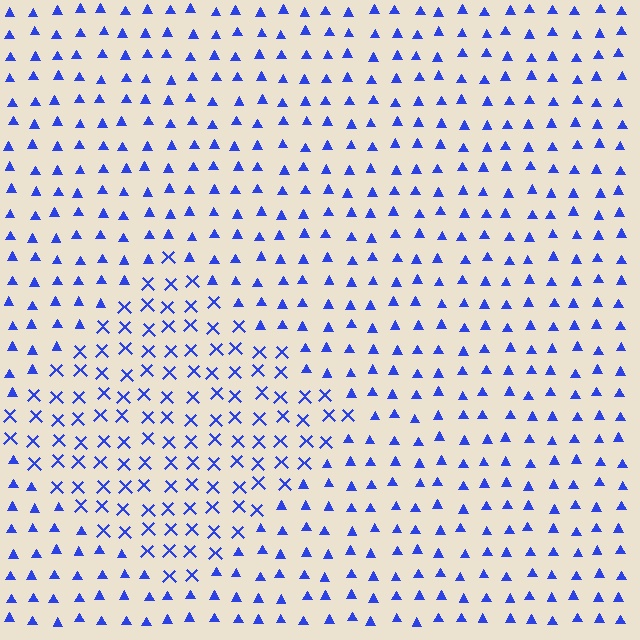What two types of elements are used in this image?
The image uses X marks inside the diamond region and triangles outside it.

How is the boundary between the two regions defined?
The boundary is defined by a change in element shape: X marks inside vs. triangles outside. All elements share the same color and spacing.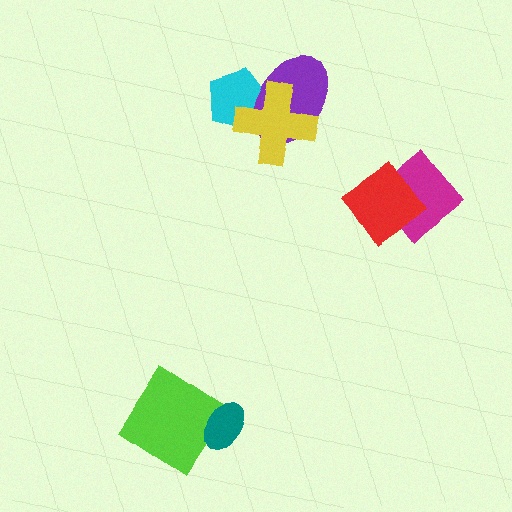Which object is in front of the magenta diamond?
The red diamond is in front of the magenta diamond.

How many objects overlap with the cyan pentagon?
2 objects overlap with the cyan pentagon.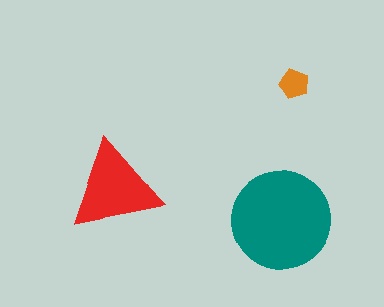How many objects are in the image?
There are 3 objects in the image.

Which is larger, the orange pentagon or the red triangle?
The red triangle.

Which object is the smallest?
The orange pentagon.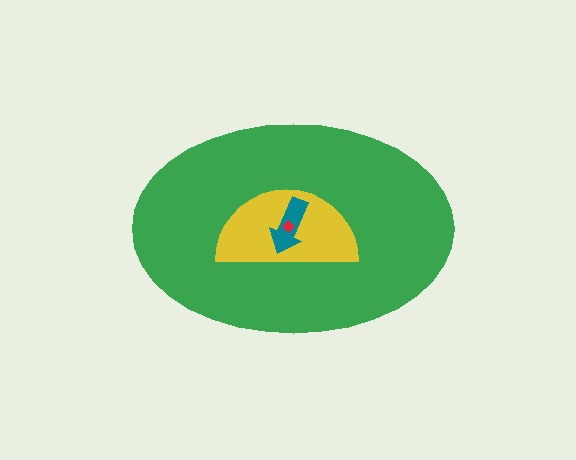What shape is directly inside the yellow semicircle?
The teal arrow.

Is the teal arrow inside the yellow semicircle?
Yes.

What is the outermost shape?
The green ellipse.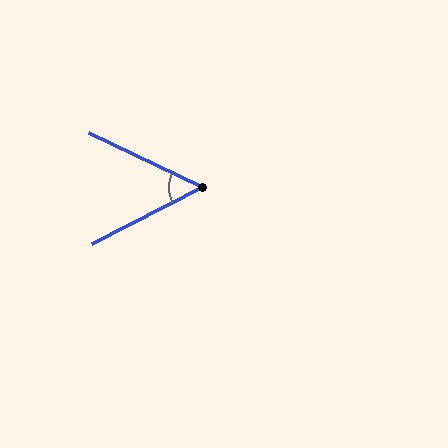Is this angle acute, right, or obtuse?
It is acute.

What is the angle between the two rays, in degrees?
Approximately 53 degrees.